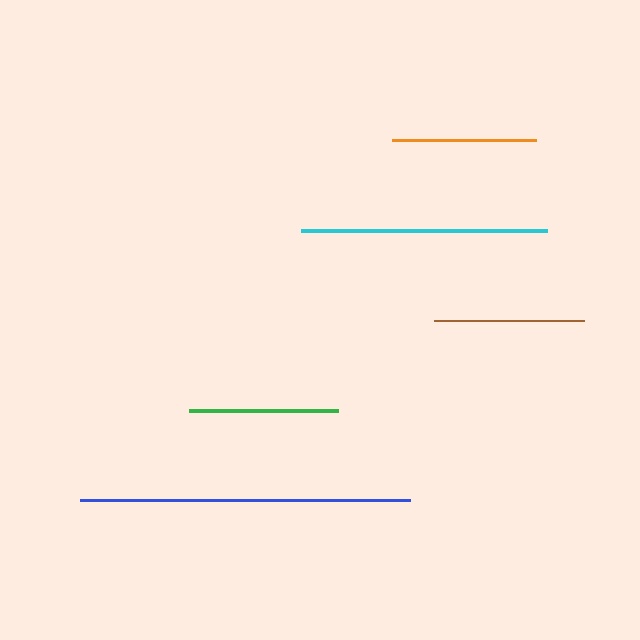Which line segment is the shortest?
The orange line is the shortest at approximately 144 pixels.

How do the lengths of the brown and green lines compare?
The brown and green lines are approximately the same length.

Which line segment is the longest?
The blue line is the longest at approximately 330 pixels.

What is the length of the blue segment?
The blue segment is approximately 330 pixels long.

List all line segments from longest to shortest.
From longest to shortest: blue, cyan, brown, green, orange.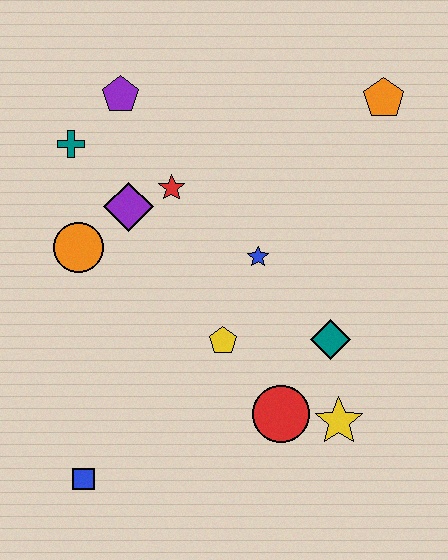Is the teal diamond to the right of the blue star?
Yes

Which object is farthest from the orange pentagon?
The blue square is farthest from the orange pentagon.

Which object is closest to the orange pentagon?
The blue star is closest to the orange pentagon.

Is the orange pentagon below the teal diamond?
No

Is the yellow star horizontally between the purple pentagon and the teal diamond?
No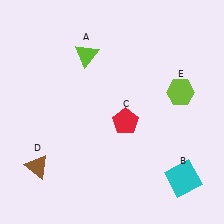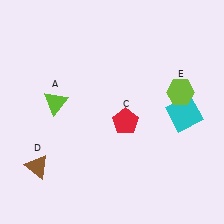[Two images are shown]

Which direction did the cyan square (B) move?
The cyan square (B) moved up.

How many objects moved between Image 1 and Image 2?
2 objects moved between the two images.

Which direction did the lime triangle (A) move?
The lime triangle (A) moved down.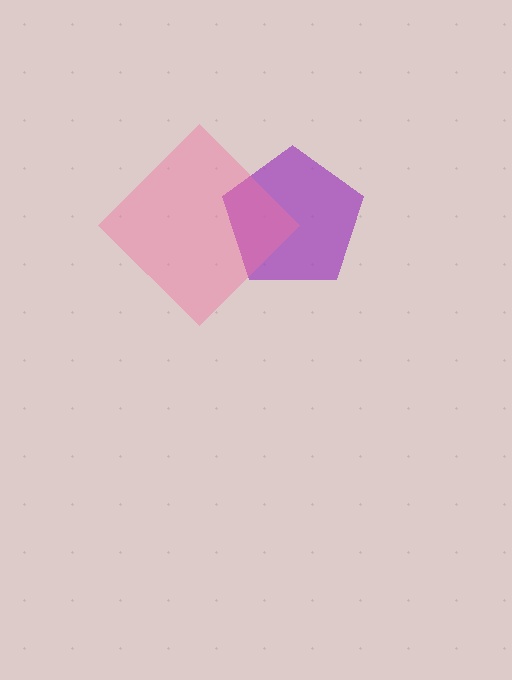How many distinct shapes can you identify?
There are 2 distinct shapes: a purple pentagon, a pink diamond.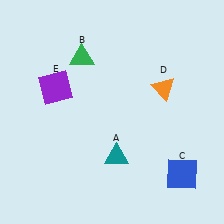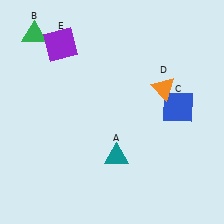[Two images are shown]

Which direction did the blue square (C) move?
The blue square (C) moved up.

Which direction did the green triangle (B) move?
The green triangle (B) moved left.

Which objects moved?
The objects that moved are: the green triangle (B), the blue square (C), the purple square (E).